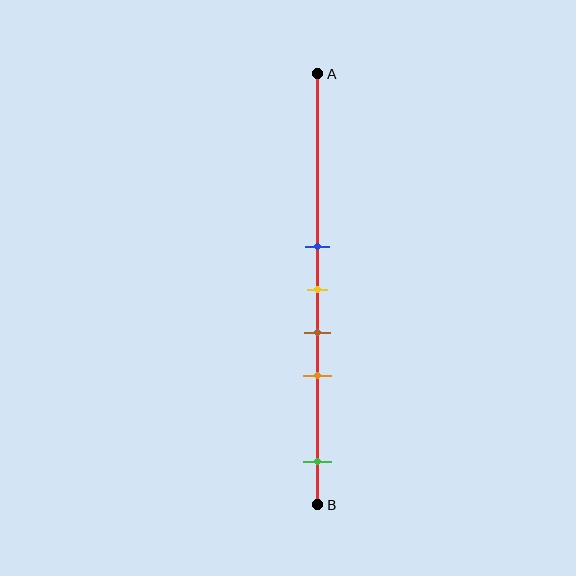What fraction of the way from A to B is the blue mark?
The blue mark is approximately 40% (0.4) of the way from A to B.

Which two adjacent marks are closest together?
The blue and yellow marks are the closest adjacent pair.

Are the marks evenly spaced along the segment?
No, the marks are not evenly spaced.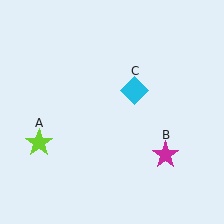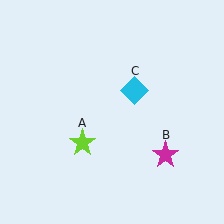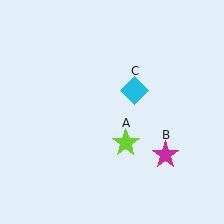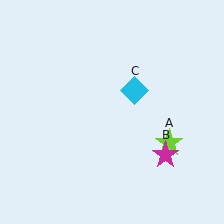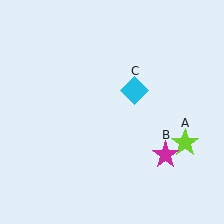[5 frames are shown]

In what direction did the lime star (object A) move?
The lime star (object A) moved right.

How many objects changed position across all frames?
1 object changed position: lime star (object A).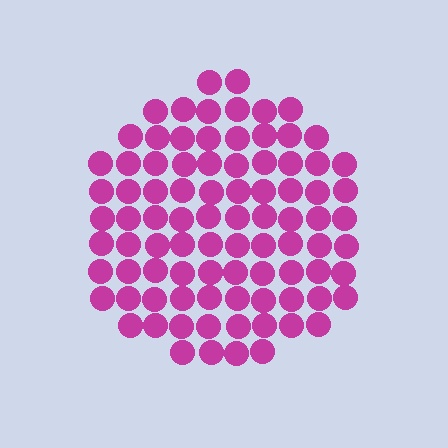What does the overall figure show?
The overall figure shows a circle.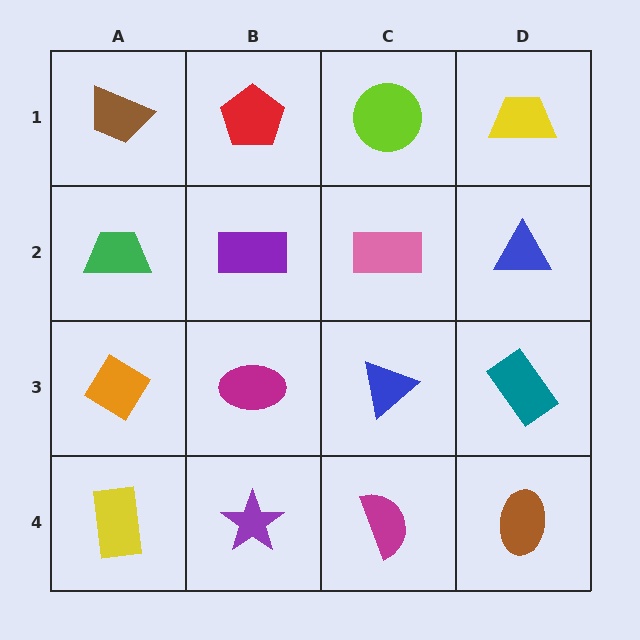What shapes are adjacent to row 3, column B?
A purple rectangle (row 2, column B), a purple star (row 4, column B), an orange diamond (row 3, column A), a blue triangle (row 3, column C).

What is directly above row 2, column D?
A yellow trapezoid.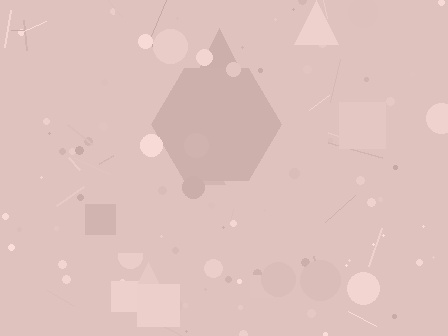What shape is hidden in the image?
A hexagon is hidden in the image.